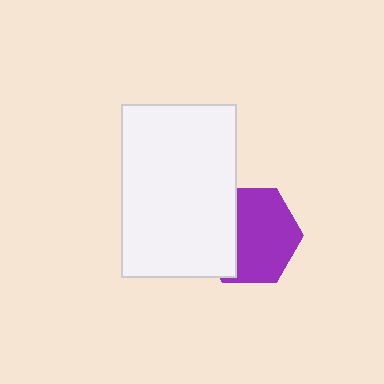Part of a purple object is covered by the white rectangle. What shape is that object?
It is a hexagon.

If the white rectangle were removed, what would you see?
You would see the complete purple hexagon.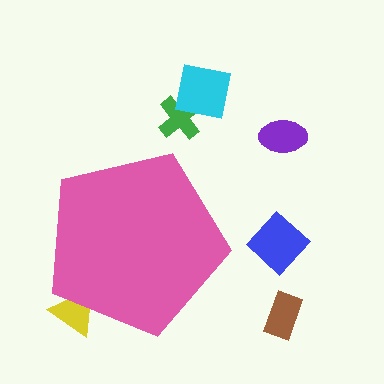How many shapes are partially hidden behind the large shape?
1 shape is partially hidden.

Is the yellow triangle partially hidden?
Yes, the yellow triangle is partially hidden behind the pink pentagon.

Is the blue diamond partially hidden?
No, the blue diamond is fully visible.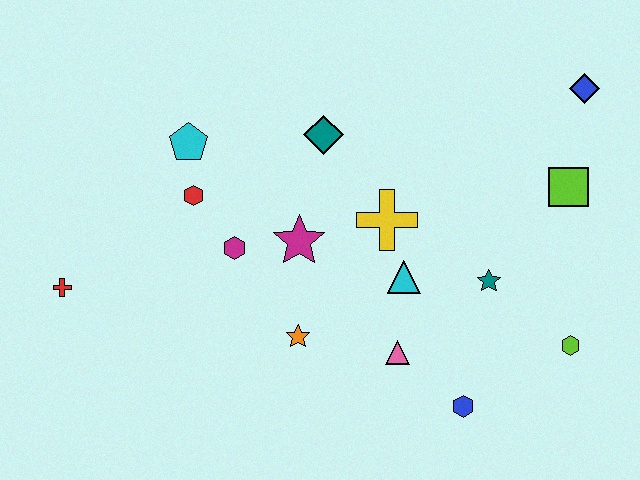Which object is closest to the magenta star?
The magenta hexagon is closest to the magenta star.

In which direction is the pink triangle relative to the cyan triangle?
The pink triangle is below the cyan triangle.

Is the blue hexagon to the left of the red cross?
No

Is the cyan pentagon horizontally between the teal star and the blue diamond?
No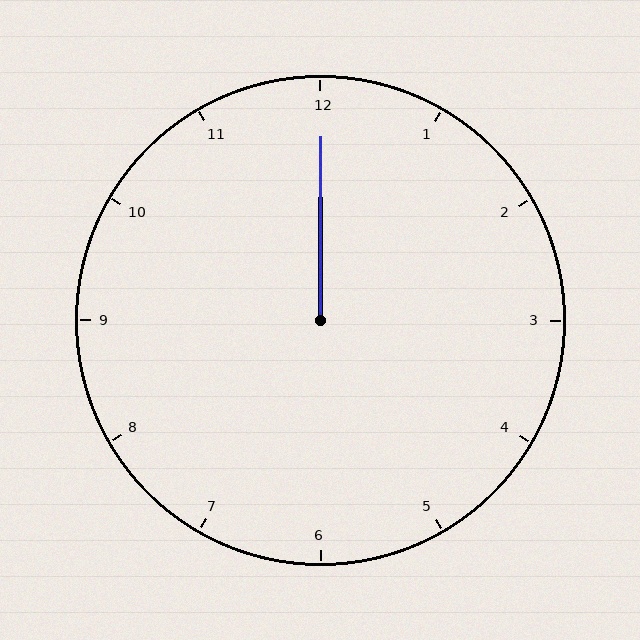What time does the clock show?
12:00.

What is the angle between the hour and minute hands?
Approximately 0 degrees.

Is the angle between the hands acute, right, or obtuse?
It is acute.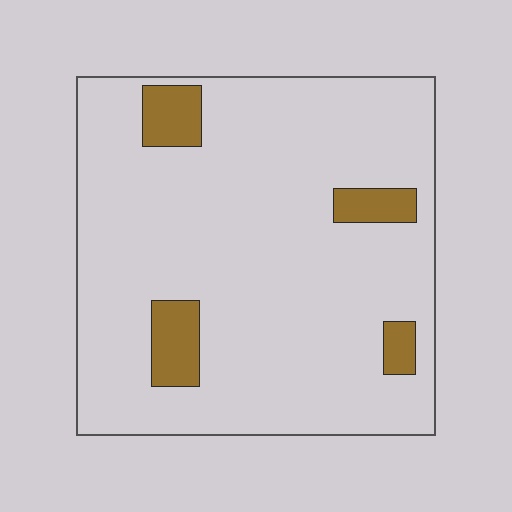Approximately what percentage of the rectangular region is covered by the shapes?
Approximately 10%.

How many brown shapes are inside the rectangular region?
4.